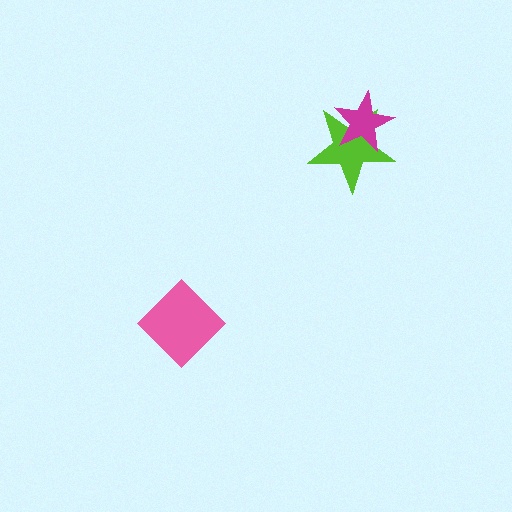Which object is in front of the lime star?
The magenta star is in front of the lime star.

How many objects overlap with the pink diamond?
0 objects overlap with the pink diamond.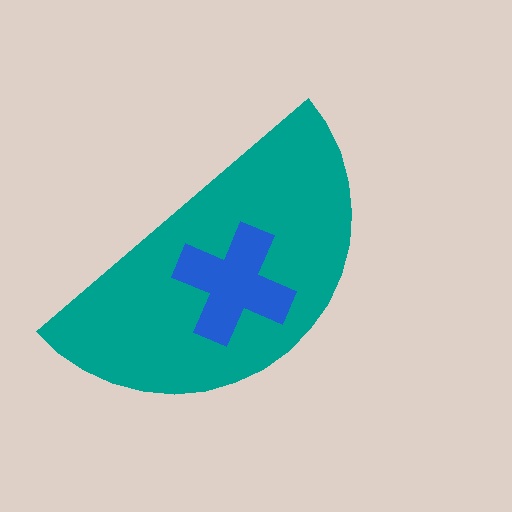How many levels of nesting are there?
2.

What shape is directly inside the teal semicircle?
The blue cross.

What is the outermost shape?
The teal semicircle.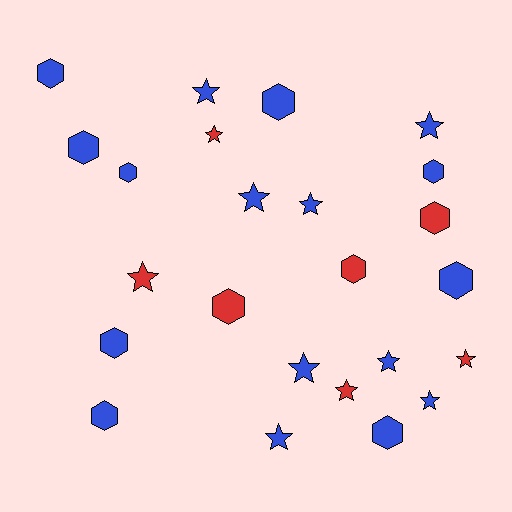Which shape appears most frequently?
Hexagon, with 12 objects.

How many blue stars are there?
There are 8 blue stars.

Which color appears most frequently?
Blue, with 17 objects.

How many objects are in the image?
There are 24 objects.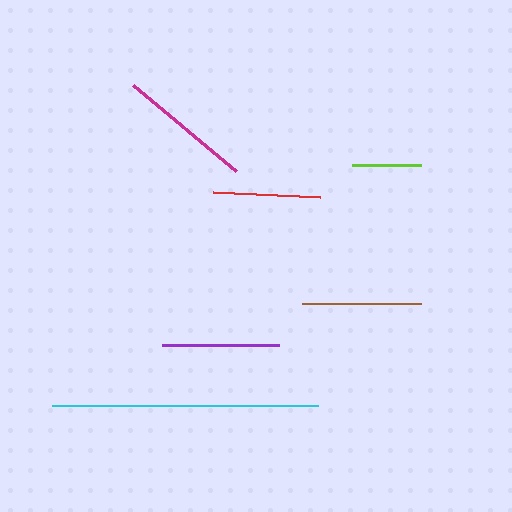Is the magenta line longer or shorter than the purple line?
The magenta line is longer than the purple line.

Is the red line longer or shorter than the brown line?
The brown line is longer than the red line.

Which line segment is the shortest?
The lime line is the shortest at approximately 69 pixels.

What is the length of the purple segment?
The purple segment is approximately 117 pixels long.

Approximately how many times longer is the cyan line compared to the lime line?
The cyan line is approximately 3.8 times the length of the lime line.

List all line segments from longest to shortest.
From longest to shortest: cyan, magenta, brown, purple, red, lime.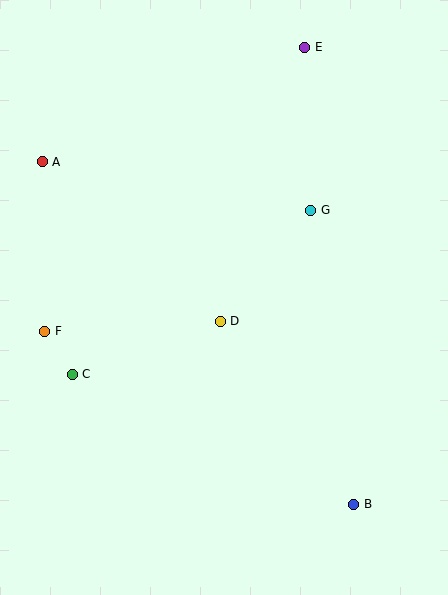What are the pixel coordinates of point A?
Point A is at (42, 162).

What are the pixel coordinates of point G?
Point G is at (311, 210).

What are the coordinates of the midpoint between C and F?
The midpoint between C and F is at (59, 353).